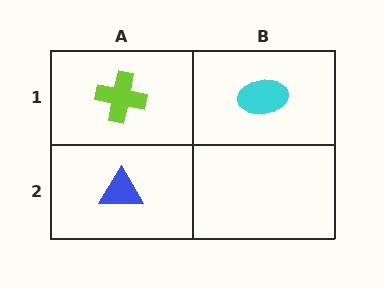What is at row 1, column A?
A lime cross.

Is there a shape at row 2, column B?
No, that cell is empty.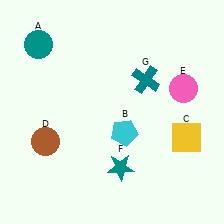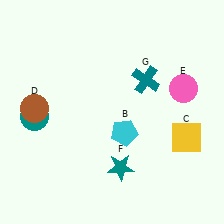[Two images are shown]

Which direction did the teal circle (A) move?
The teal circle (A) moved down.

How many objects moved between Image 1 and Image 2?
2 objects moved between the two images.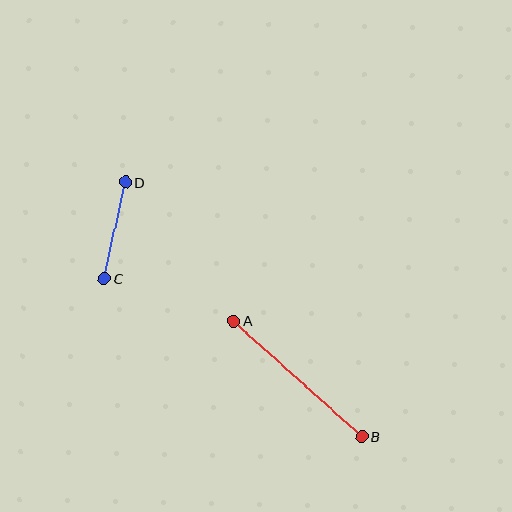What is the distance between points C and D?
The distance is approximately 99 pixels.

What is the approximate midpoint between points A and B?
The midpoint is at approximately (298, 379) pixels.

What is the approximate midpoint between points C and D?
The midpoint is at approximately (115, 230) pixels.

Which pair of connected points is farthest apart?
Points A and B are farthest apart.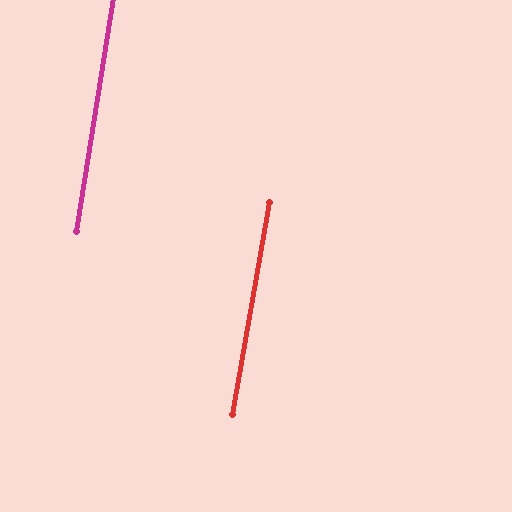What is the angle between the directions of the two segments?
Approximately 1 degree.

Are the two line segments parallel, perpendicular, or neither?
Parallel — their directions differ by only 0.9°.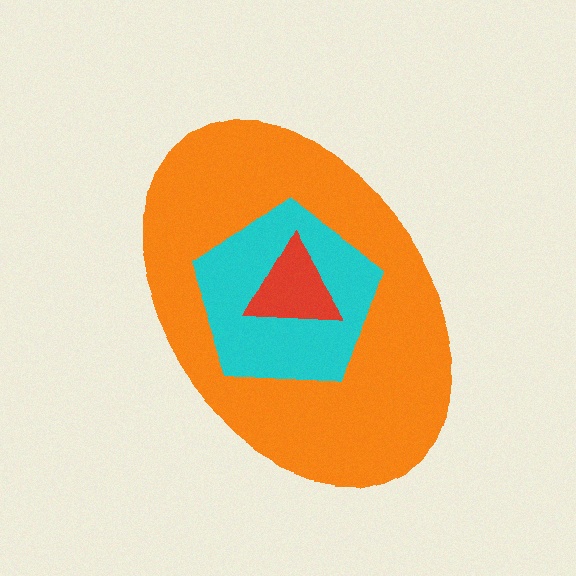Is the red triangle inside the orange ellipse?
Yes.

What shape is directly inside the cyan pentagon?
The red triangle.